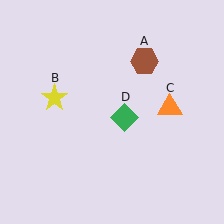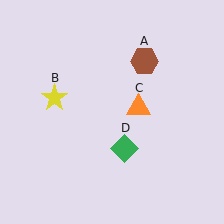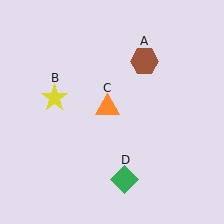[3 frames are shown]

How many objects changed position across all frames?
2 objects changed position: orange triangle (object C), green diamond (object D).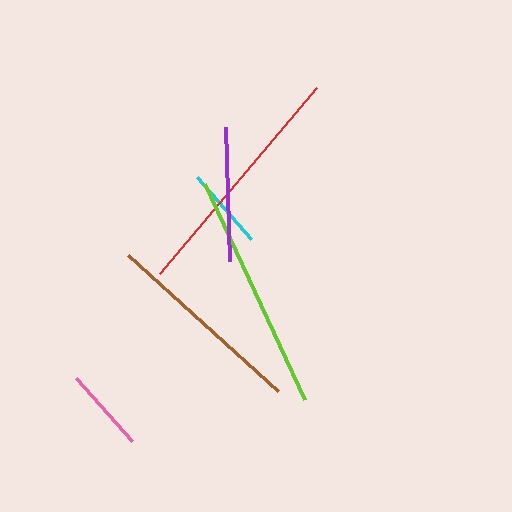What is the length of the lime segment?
The lime segment is approximately 238 pixels long.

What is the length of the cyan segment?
The cyan segment is approximately 82 pixels long.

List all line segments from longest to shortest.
From longest to shortest: red, lime, brown, purple, pink, cyan.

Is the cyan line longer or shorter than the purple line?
The purple line is longer than the cyan line.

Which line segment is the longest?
The red line is the longest at approximately 243 pixels.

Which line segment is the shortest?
The cyan line is the shortest at approximately 82 pixels.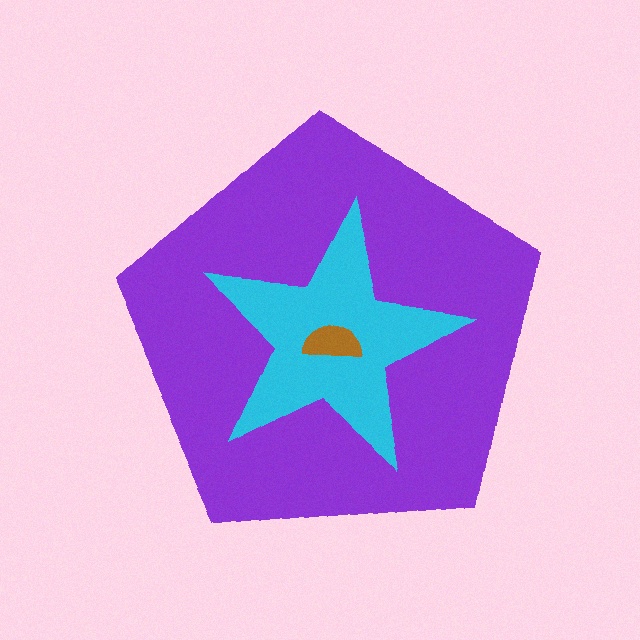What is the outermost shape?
The purple pentagon.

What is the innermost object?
The brown semicircle.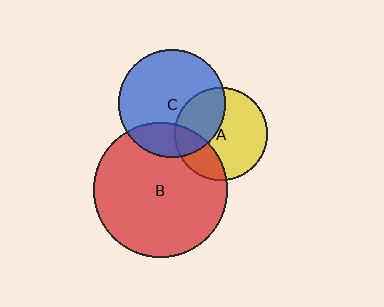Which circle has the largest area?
Circle B (red).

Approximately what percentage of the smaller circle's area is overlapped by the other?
Approximately 20%.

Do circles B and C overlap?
Yes.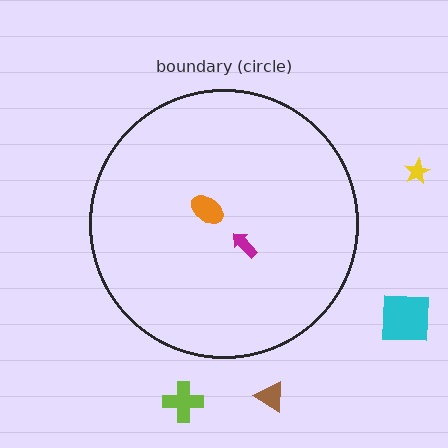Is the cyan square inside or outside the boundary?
Outside.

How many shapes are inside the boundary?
2 inside, 4 outside.